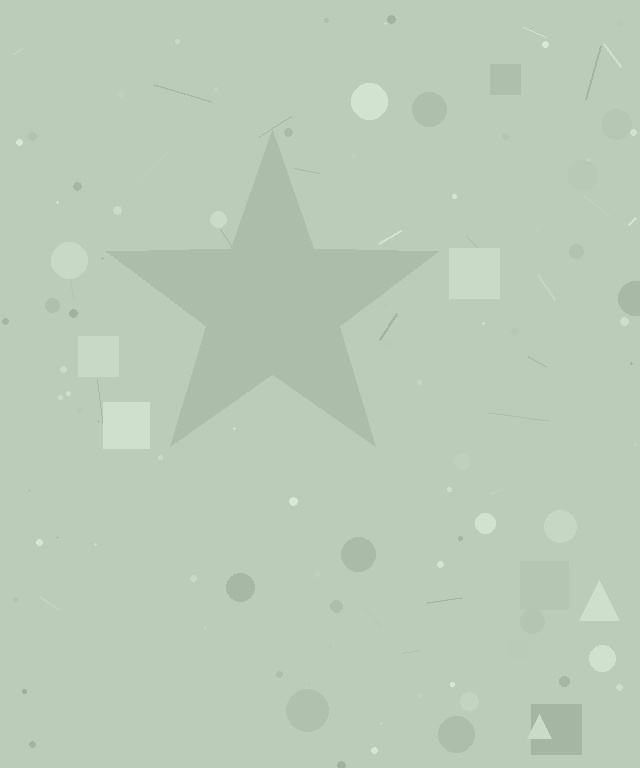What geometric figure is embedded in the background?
A star is embedded in the background.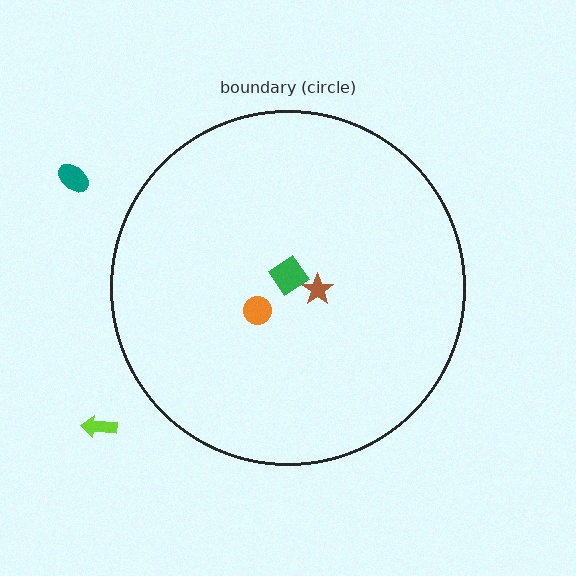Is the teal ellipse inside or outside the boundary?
Outside.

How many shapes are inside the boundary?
3 inside, 2 outside.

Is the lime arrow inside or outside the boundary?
Outside.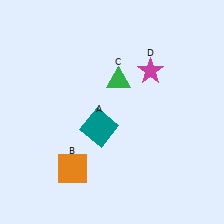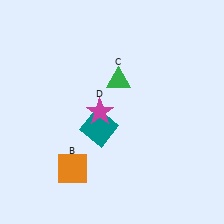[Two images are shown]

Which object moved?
The magenta star (D) moved left.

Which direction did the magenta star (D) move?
The magenta star (D) moved left.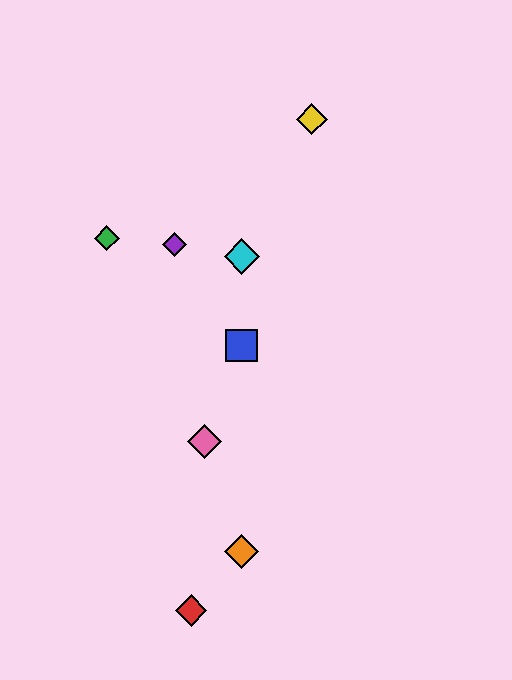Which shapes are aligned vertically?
The blue square, the orange diamond, the cyan diamond are aligned vertically.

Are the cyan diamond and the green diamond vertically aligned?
No, the cyan diamond is at x≈242 and the green diamond is at x≈107.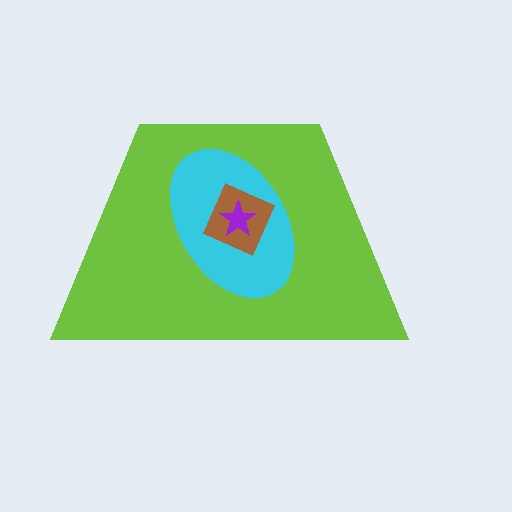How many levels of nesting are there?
4.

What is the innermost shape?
The purple star.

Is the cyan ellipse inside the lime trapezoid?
Yes.